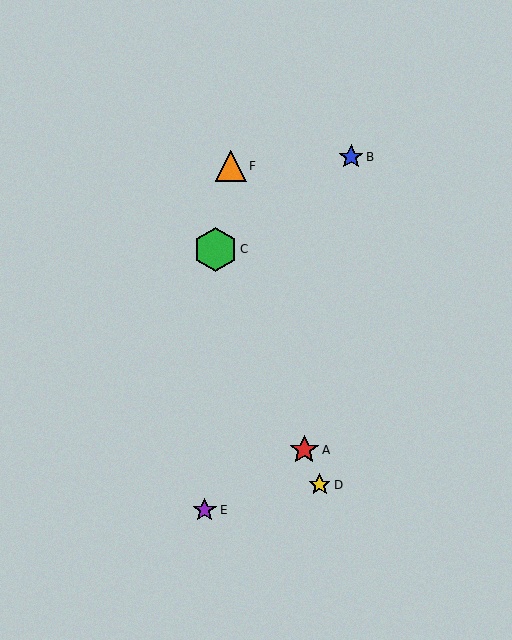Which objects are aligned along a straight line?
Objects A, C, D are aligned along a straight line.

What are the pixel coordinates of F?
Object F is at (231, 166).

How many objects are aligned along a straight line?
3 objects (A, C, D) are aligned along a straight line.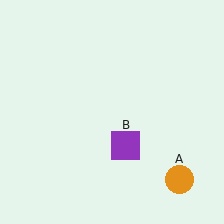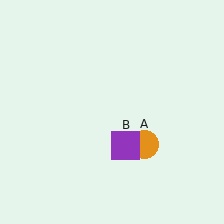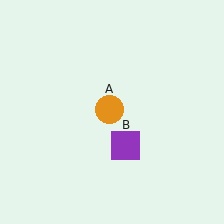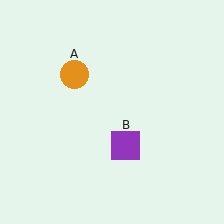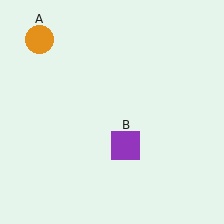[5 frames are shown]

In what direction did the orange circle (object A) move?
The orange circle (object A) moved up and to the left.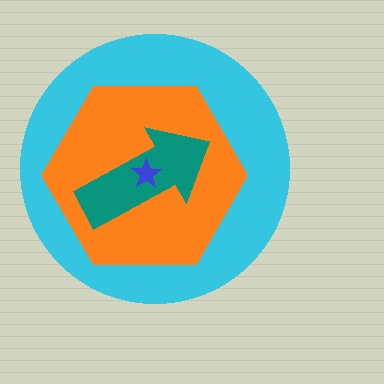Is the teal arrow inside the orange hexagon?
Yes.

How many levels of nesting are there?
4.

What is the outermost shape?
The cyan circle.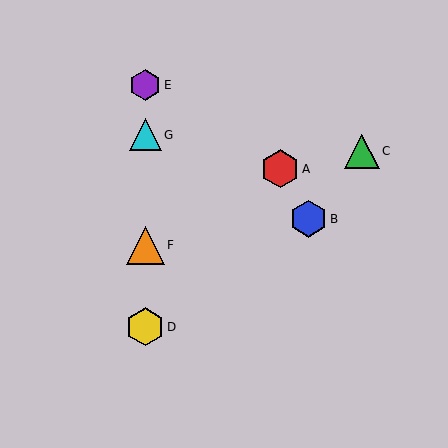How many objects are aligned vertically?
4 objects (D, E, F, G) are aligned vertically.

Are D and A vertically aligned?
No, D is at x≈145 and A is at x≈280.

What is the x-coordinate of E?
Object E is at x≈145.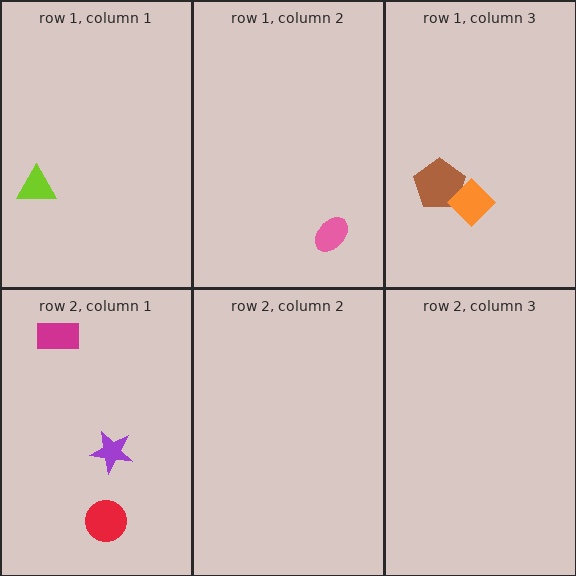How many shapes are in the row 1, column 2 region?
1.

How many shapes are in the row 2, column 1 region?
3.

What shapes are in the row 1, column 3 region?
The brown pentagon, the orange diamond.